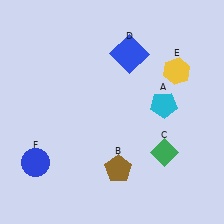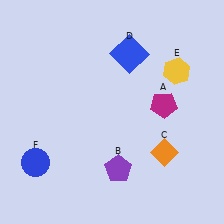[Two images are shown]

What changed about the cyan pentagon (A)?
In Image 1, A is cyan. In Image 2, it changed to magenta.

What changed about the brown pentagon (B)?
In Image 1, B is brown. In Image 2, it changed to purple.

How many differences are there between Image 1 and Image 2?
There are 3 differences between the two images.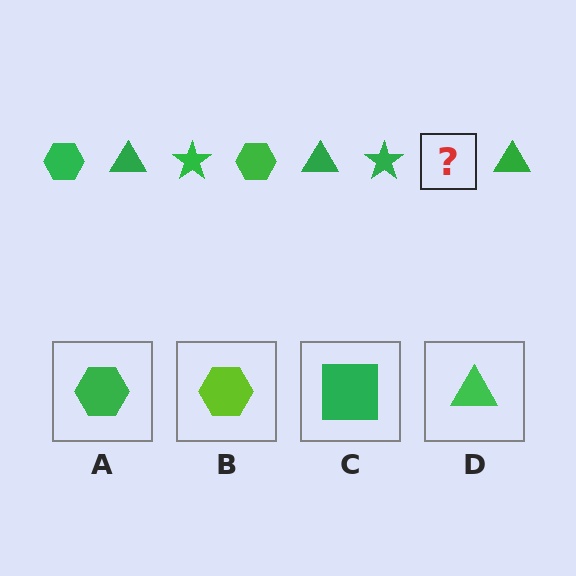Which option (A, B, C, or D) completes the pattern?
A.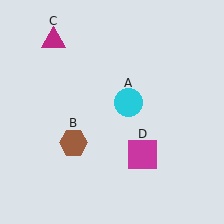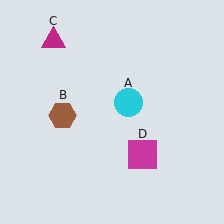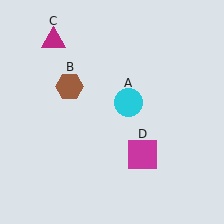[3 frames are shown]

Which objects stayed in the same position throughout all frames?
Cyan circle (object A) and magenta triangle (object C) and magenta square (object D) remained stationary.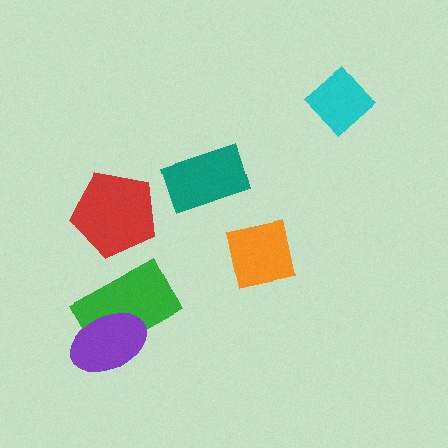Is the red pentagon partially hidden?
No, no other shape covers it.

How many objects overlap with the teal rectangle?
0 objects overlap with the teal rectangle.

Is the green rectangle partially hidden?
Yes, it is partially covered by another shape.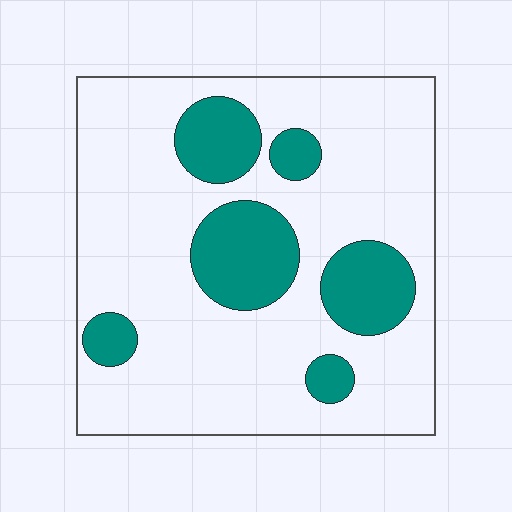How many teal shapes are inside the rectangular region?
6.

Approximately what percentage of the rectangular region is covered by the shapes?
Approximately 25%.